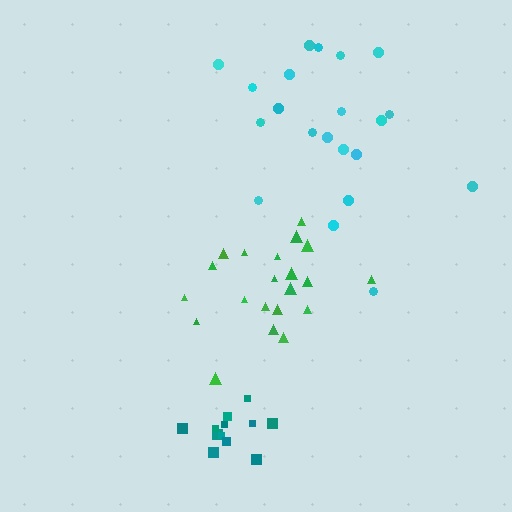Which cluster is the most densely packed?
Teal.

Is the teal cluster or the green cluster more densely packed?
Teal.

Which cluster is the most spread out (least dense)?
Cyan.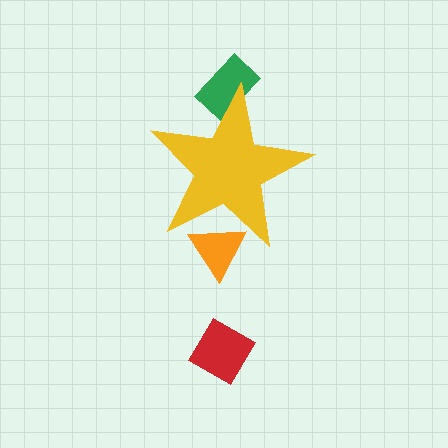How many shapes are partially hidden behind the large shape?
2 shapes are partially hidden.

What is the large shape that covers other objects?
A yellow star.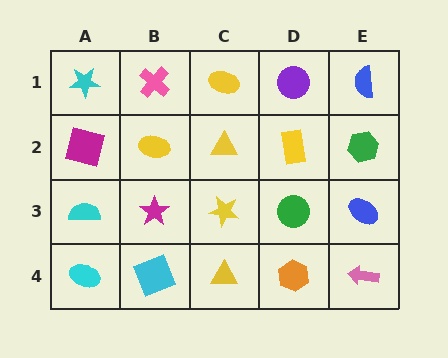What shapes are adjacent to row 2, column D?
A purple circle (row 1, column D), a green circle (row 3, column D), a yellow triangle (row 2, column C), a green hexagon (row 2, column E).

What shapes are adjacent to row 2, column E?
A blue semicircle (row 1, column E), a blue ellipse (row 3, column E), a yellow rectangle (row 2, column D).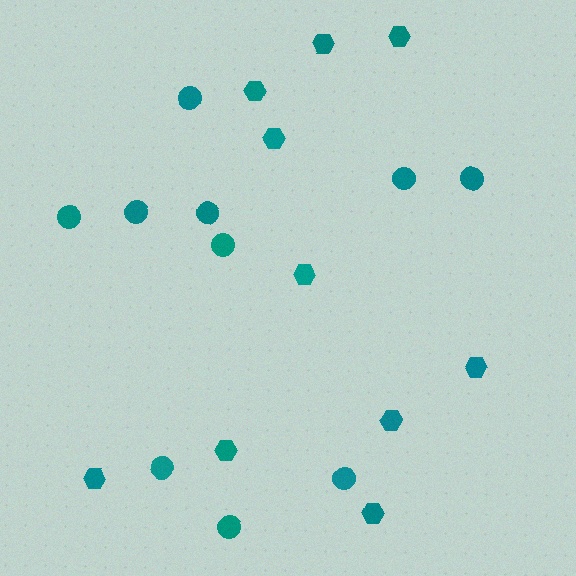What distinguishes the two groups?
There are 2 groups: one group of hexagons (10) and one group of circles (10).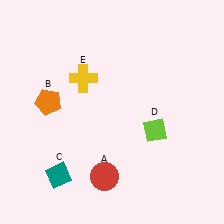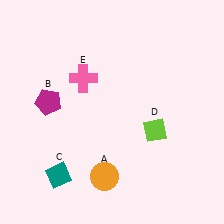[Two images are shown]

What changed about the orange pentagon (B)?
In Image 1, B is orange. In Image 2, it changed to magenta.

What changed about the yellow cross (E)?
In Image 1, E is yellow. In Image 2, it changed to pink.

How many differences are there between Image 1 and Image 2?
There are 3 differences between the two images.